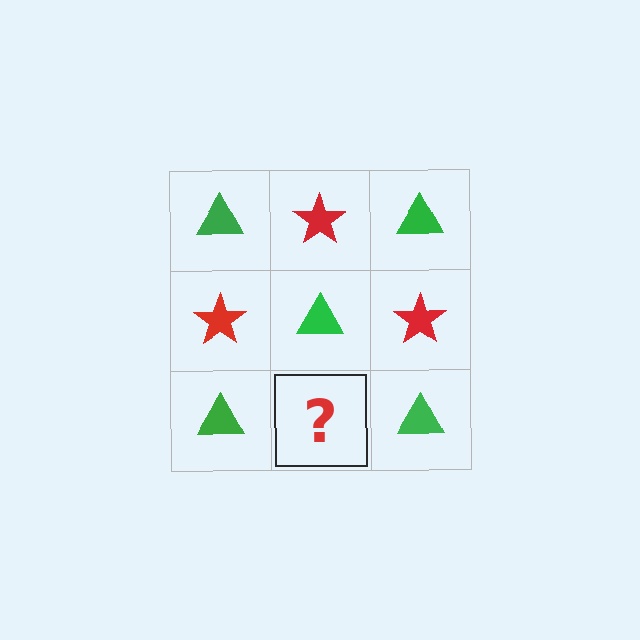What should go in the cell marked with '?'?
The missing cell should contain a red star.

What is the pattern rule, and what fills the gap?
The rule is that it alternates green triangle and red star in a checkerboard pattern. The gap should be filled with a red star.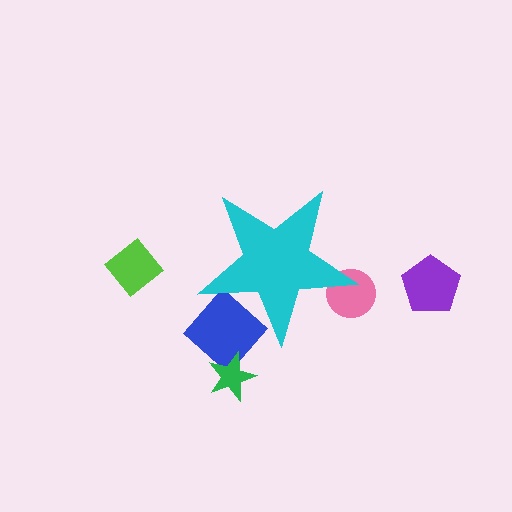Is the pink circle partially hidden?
Yes, the pink circle is partially hidden behind the cyan star.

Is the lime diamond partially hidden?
No, the lime diamond is fully visible.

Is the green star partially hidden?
No, the green star is fully visible.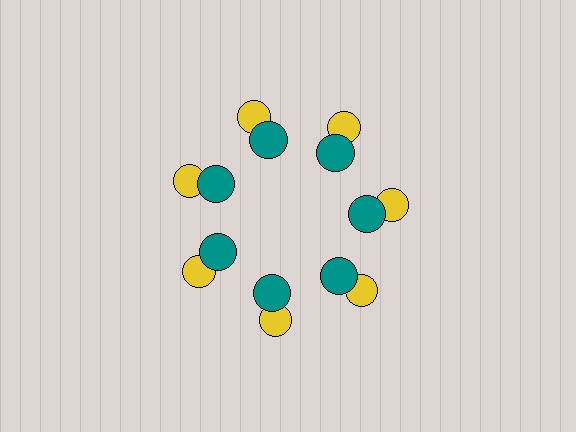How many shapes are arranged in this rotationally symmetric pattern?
There are 14 shapes, arranged in 7 groups of 2.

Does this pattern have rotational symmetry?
Yes, this pattern has 7-fold rotational symmetry. It looks the same after rotating 51 degrees around the center.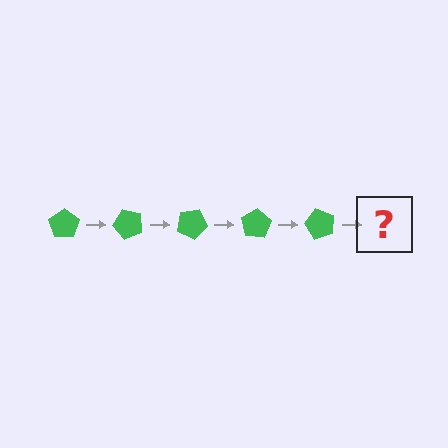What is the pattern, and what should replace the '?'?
The pattern is that the pentagon rotates 50 degrees each step. The '?' should be a green pentagon rotated 250 degrees.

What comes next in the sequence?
The next element should be a green pentagon rotated 250 degrees.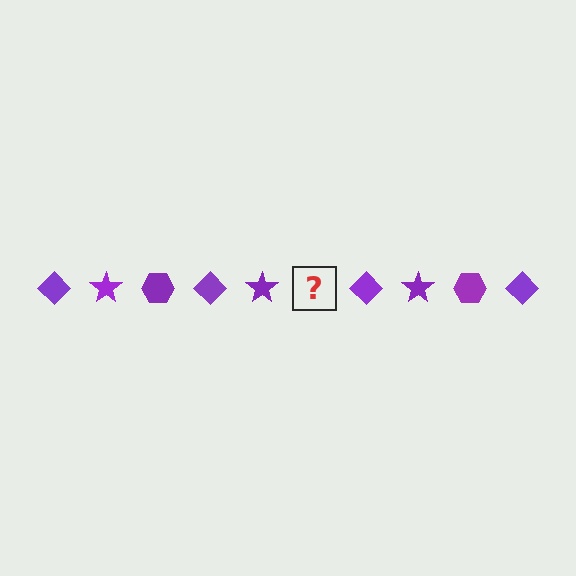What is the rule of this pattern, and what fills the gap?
The rule is that the pattern cycles through diamond, star, hexagon shapes in purple. The gap should be filled with a purple hexagon.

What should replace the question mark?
The question mark should be replaced with a purple hexagon.